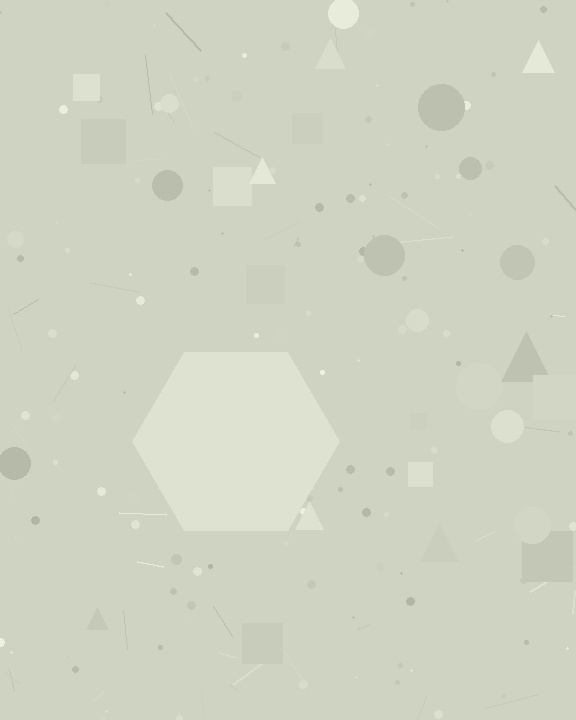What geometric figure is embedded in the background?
A hexagon is embedded in the background.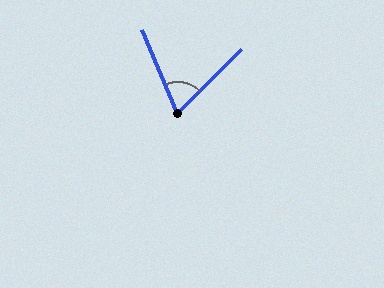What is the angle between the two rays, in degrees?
Approximately 68 degrees.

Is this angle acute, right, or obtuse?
It is acute.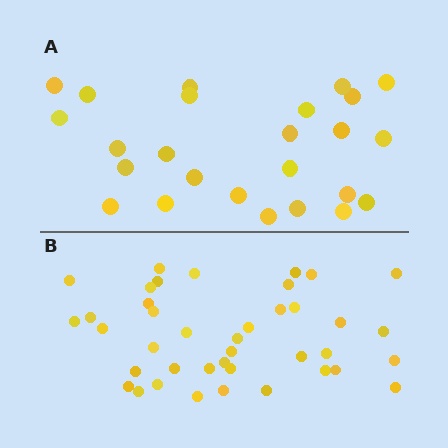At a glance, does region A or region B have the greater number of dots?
Region B (the bottom region) has more dots.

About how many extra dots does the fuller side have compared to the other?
Region B has approximately 15 more dots than region A.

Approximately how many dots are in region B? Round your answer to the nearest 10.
About 40 dots.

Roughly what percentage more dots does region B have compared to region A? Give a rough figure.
About 60% more.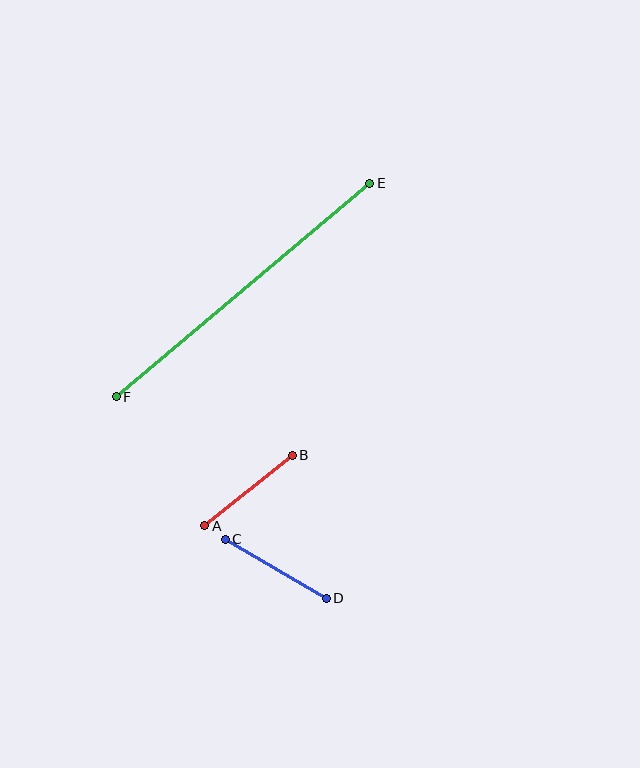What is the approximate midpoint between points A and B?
The midpoint is at approximately (249, 490) pixels.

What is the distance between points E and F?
The distance is approximately 331 pixels.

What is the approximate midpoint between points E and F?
The midpoint is at approximately (243, 290) pixels.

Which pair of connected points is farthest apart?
Points E and F are farthest apart.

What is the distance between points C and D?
The distance is approximately 117 pixels.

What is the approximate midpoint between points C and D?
The midpoint is at approximately (276, 569) pixels.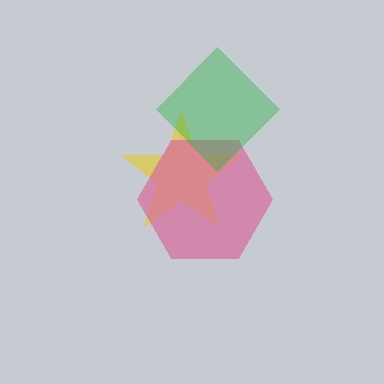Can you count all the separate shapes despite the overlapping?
Yes, there are 3 separate shapes.